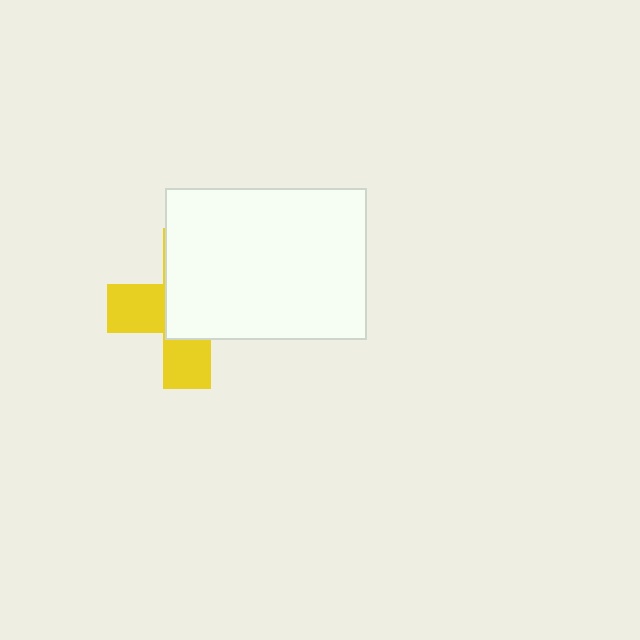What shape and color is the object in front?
The object in front is a white rectangle.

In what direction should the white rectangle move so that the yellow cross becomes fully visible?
The white rectangle should move toward the upper-right. That is the shortest direction to clear the overlap and leave the yellow cross fully visible.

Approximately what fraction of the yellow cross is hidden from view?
Roughly 59% of the yellow cross is hidden behind the white rectangle.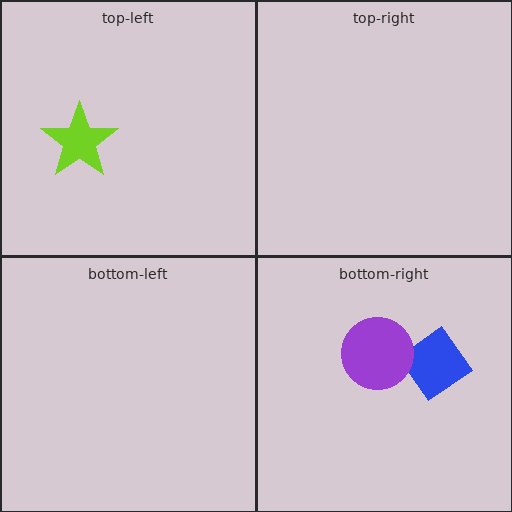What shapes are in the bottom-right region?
The blue diamond, the purple circle.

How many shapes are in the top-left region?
1.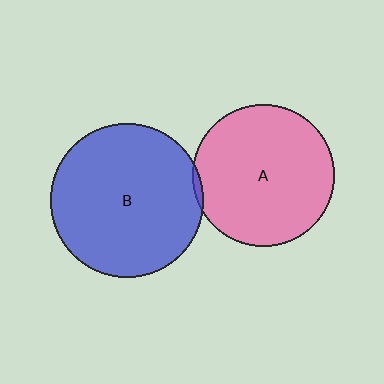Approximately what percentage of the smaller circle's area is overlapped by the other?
Approximately 5%.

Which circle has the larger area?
Circle B (blue).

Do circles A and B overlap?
Yes.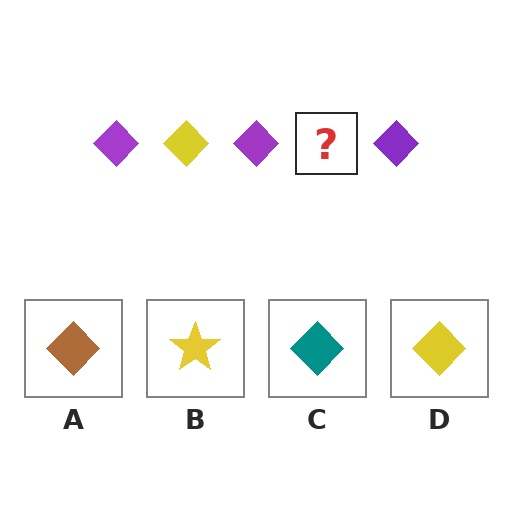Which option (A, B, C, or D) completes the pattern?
D.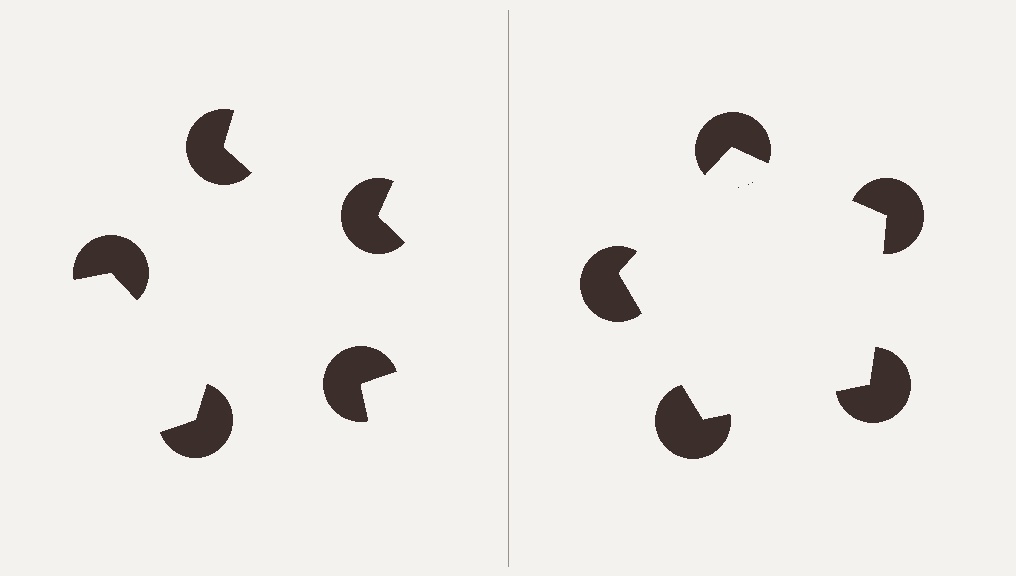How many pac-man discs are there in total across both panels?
10 — 5 on each side.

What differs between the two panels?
The pac-man discs are positioned identically on both sides; only the wedge orientations differ. On the right they align to a pentagon; on the left they are misaligned.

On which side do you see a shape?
An illusory pentagon appears on the right side. On the left side the wedge cuts are rotated, so no coherent shape forms.